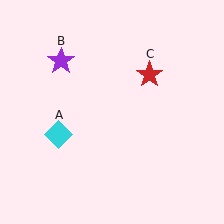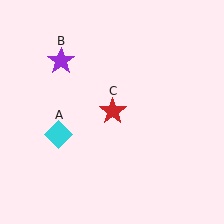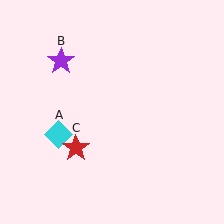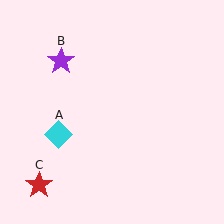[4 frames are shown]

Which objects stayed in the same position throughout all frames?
Cyan diamond (object A) and purple star (object B) remained stationary.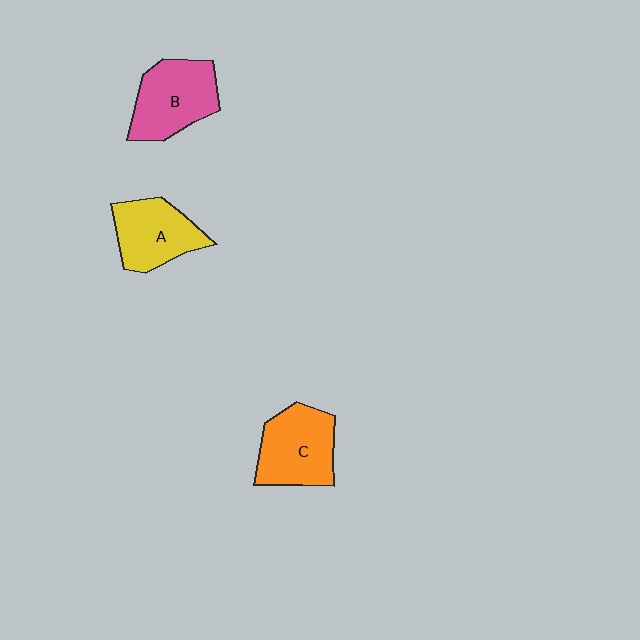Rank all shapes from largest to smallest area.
From largest to smallest: B (pink), C (orange), A (yellow).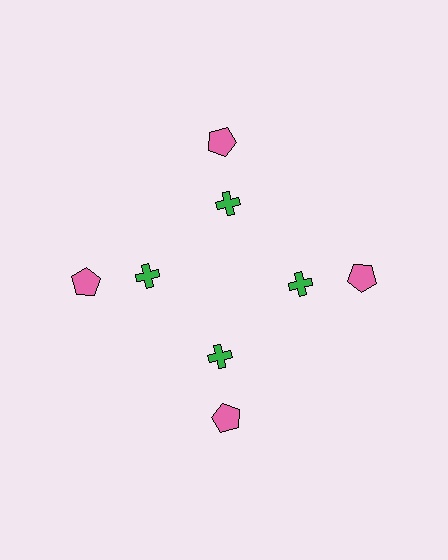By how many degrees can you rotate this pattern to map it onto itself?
The pattern maps onto itself every 90 degrees of rotation.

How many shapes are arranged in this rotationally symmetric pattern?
There are 8 shapes, arranged in 4 groups of 2.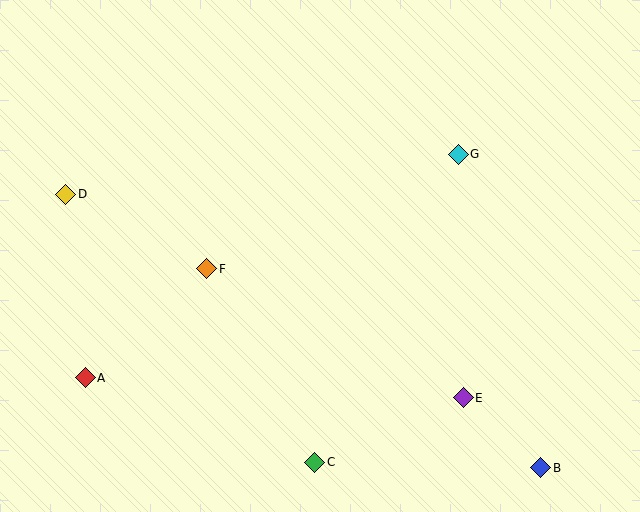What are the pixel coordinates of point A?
Point A is at (85, 378).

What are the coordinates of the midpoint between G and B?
The midpoint between G and B is at (500, 311).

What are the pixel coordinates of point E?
Point E is at (463, 398).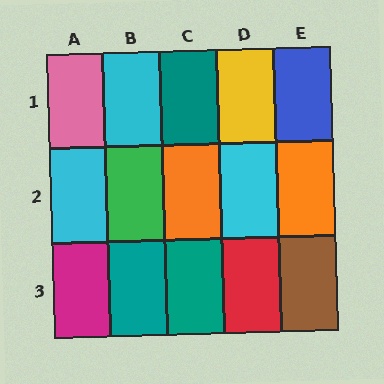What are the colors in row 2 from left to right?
Cyan, green, orange, cyan, orange.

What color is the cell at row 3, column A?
Magenta.